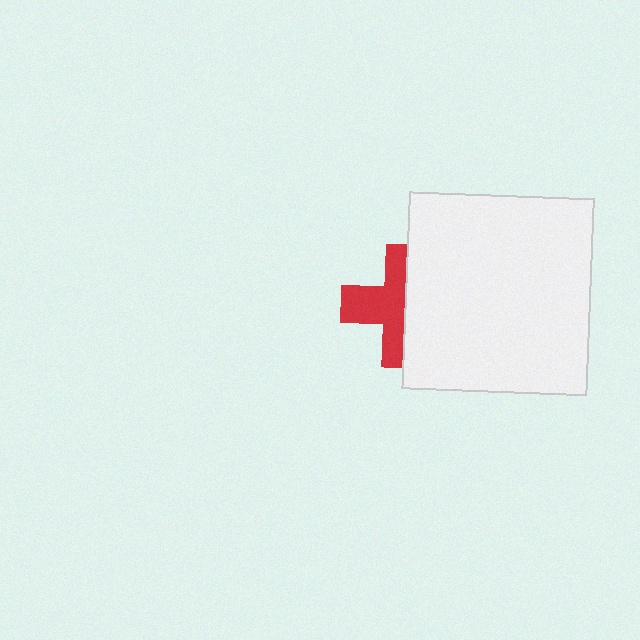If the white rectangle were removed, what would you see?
You would see the complete red cross.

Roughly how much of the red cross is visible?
About half of it is visible (roughly 52%).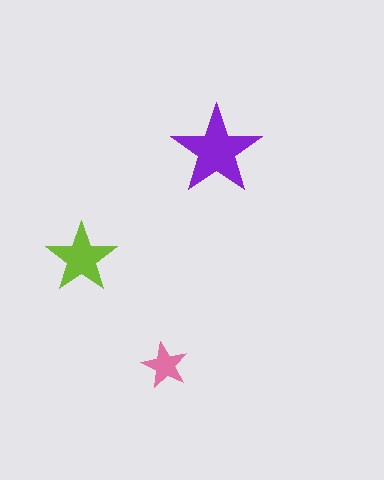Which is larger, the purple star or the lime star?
The purple one.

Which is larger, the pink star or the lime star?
The lime one.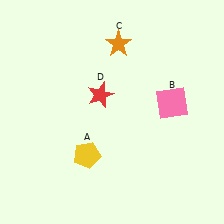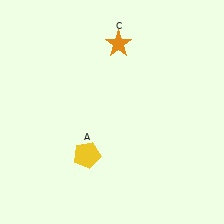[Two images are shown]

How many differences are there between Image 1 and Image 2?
There are 2 differences between the two images.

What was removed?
The pink square (B), the red star (D) were removed in Image 2.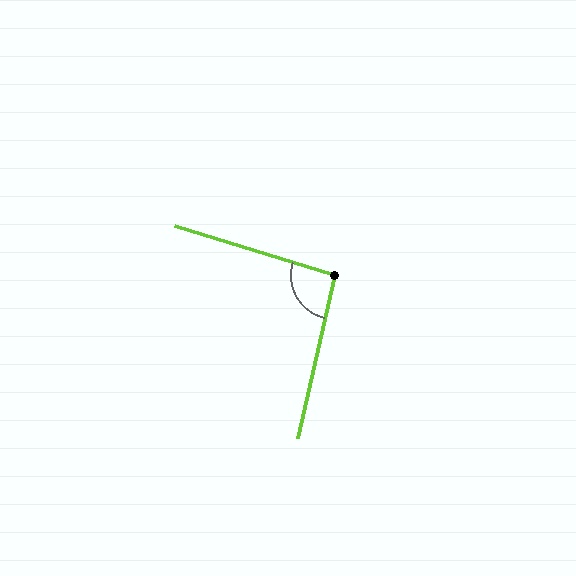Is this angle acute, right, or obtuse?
It is approximately a right angle.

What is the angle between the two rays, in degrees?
Approximately 94 degrees.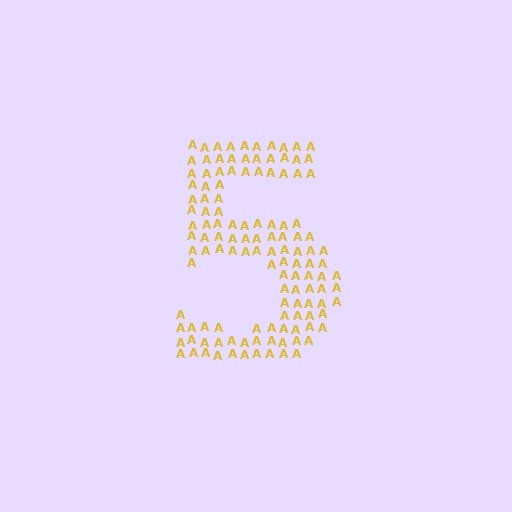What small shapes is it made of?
It is made of small letter A's.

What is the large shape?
The large shape is the digit 5.